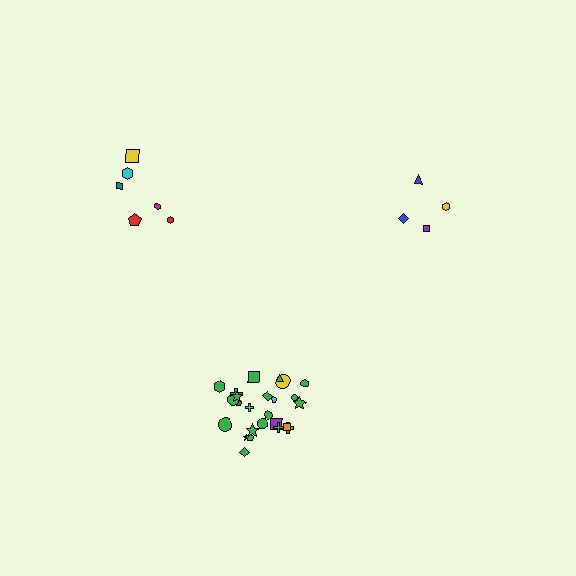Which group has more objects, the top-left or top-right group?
The top-left group.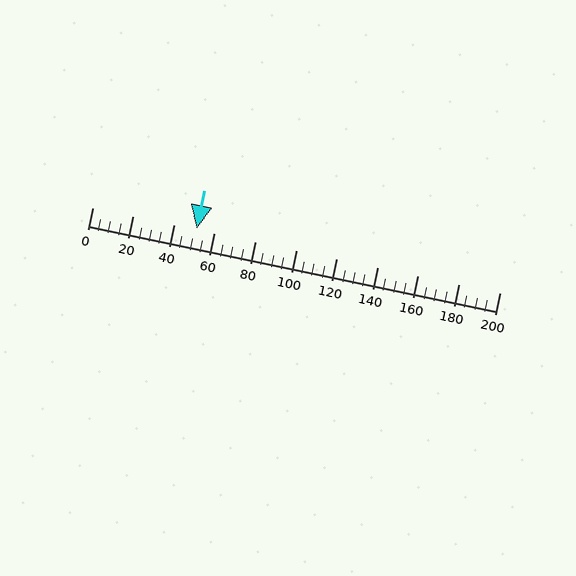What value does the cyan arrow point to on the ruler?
The cyan arrow points to approximately 51.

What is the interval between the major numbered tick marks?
The major tick marks are spaced 20 units apart.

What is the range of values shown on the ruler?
The ruler shows values from 0 to 200.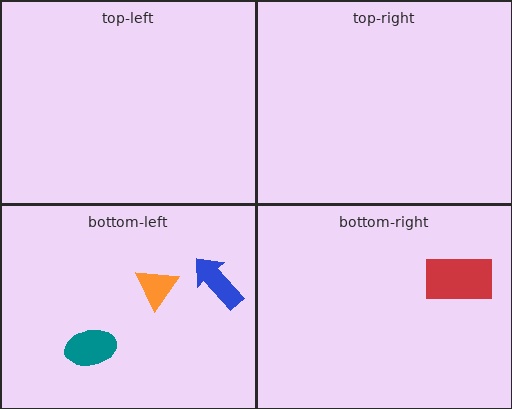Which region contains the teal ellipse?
The bottom-left region.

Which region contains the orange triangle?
The bottom-left region.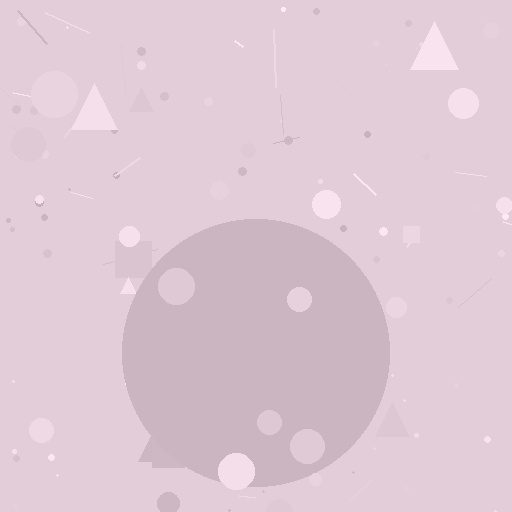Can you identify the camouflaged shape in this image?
The camouflaged shape is a circle.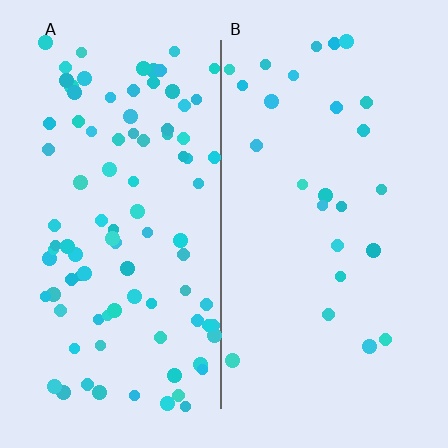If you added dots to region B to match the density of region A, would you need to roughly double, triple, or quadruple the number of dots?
Approximately quadruple.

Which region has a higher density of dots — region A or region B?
A (the left).